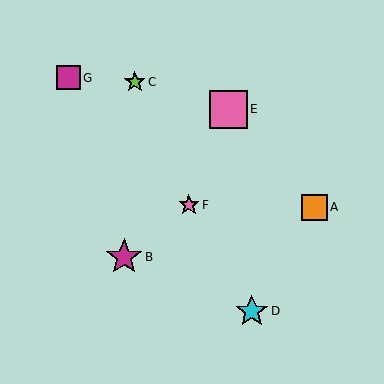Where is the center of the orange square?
The center of the orange square is at (314, 207).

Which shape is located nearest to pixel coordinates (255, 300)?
The cyan star (labeled D) at (252, 311) is nearest to that location.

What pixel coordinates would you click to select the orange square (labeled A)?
Click at (314, 207) to select the orange square A.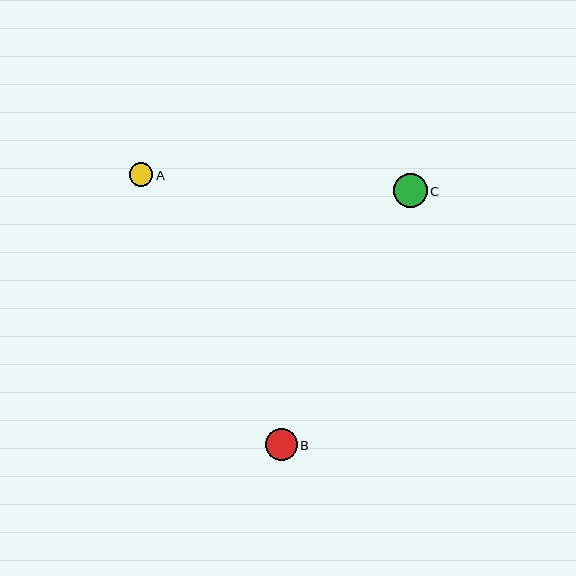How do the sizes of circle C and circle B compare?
Circle C and circle B are approximately the same size.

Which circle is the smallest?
Circle A is the smallest with a size of approximately 23 pixels.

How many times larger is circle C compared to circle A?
Circle C is approximately 1.4 times the size of circle A.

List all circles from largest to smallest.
From largest to smallest: C, B, A.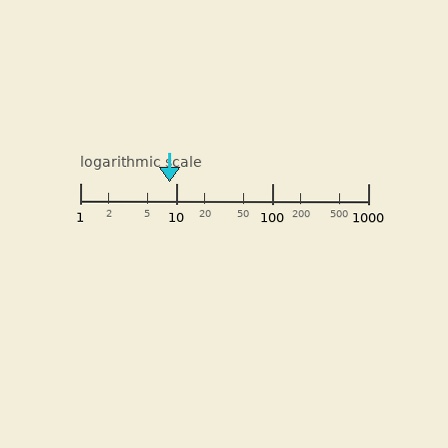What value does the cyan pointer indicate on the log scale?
The pointer indicates approximately 8.5.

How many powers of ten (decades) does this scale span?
The scale spans 3 decades, from 1 to 1000.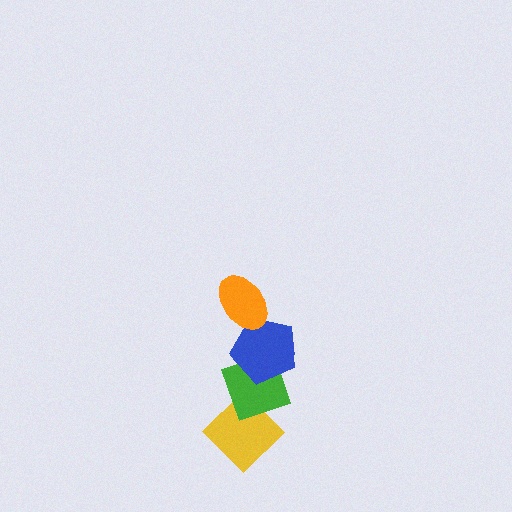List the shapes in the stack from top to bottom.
From top to bottom: the orange ellipse, the blue pentagon, the green diamond, the yellow diamond.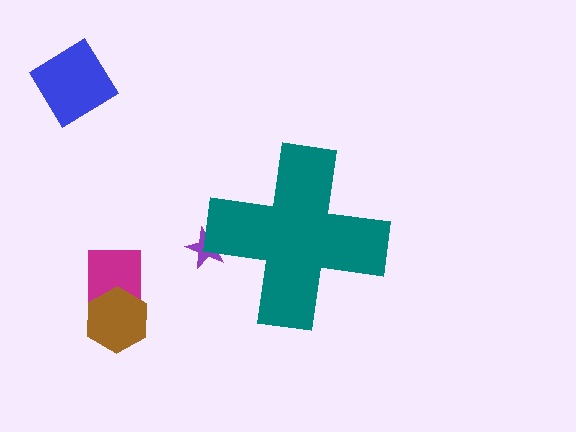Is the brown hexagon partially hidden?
No, the brown hexagon is fully visible.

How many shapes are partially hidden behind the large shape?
1 shape is partially hidden.